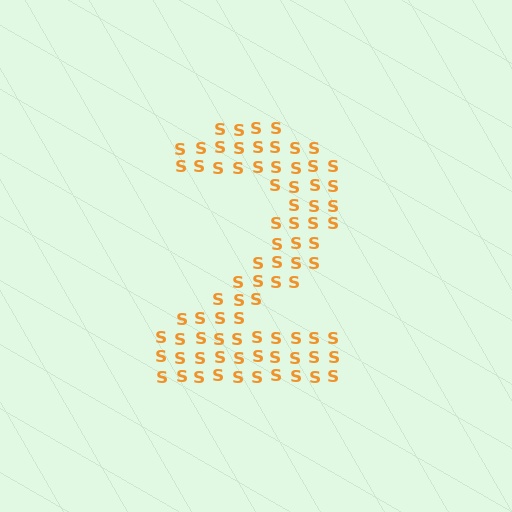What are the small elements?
The small elements are letter S's.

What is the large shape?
The large shape is the digit 2.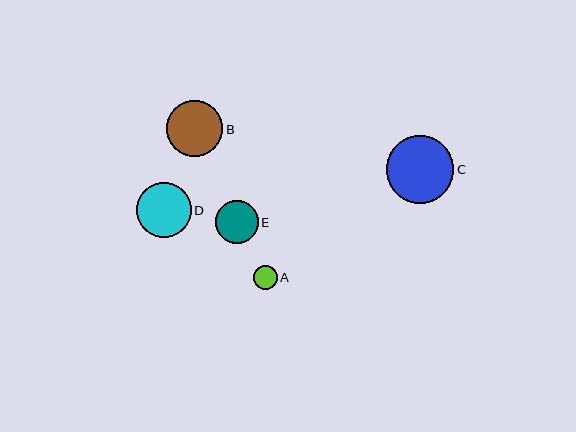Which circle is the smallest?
Circle A is the smallest with a size of approximately 24 pixels.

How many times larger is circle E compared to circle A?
Circle E is approximately 1.8 times the size of circle A.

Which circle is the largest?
Circle C is the largest with a size of approximately 68 pixels.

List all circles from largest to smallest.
From largest to smallest: C, B, D, E, A.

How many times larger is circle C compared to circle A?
Circle C is approximately 2.8 times the size of circle A.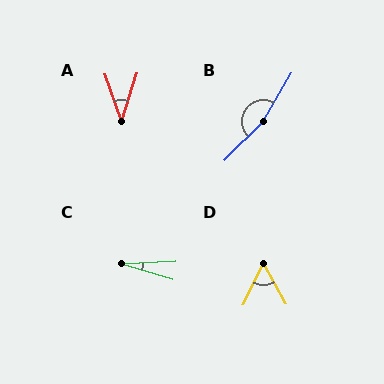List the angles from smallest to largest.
C (19°), A (36°), D (56°), B (165°).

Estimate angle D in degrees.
Approximately 56 degrees.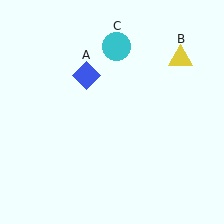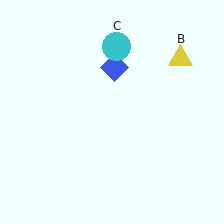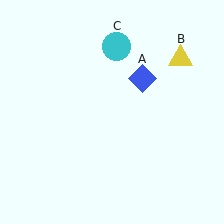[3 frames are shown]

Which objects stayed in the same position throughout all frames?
Yellow triangle (object B) and cyan circle (object C) remained stationary.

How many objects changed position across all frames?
1 object changed position: blue diamond (object A).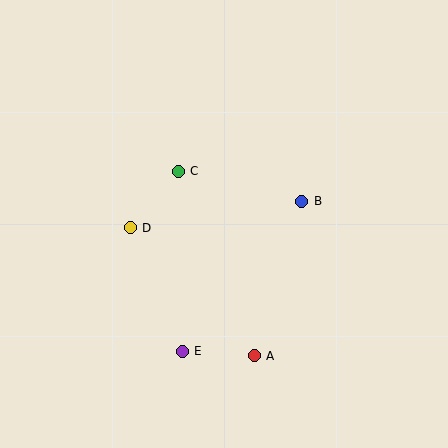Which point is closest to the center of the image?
Point C at (178, 171) is closest to the center.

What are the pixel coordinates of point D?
Point D is at (130, 228).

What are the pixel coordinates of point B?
Point B is at (302, 201).